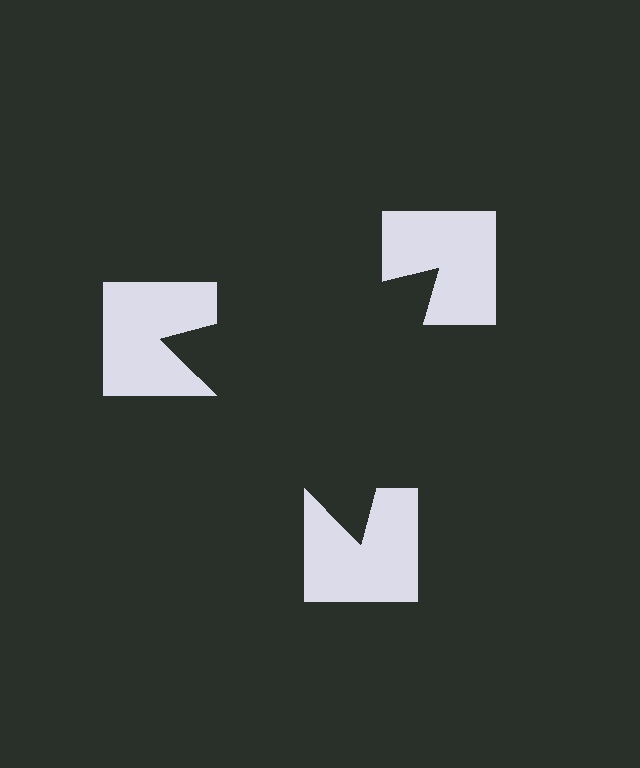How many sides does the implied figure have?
3 sides.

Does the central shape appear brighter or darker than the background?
It typically appears slightly darker than the background, even though no actual brightness change is drawn.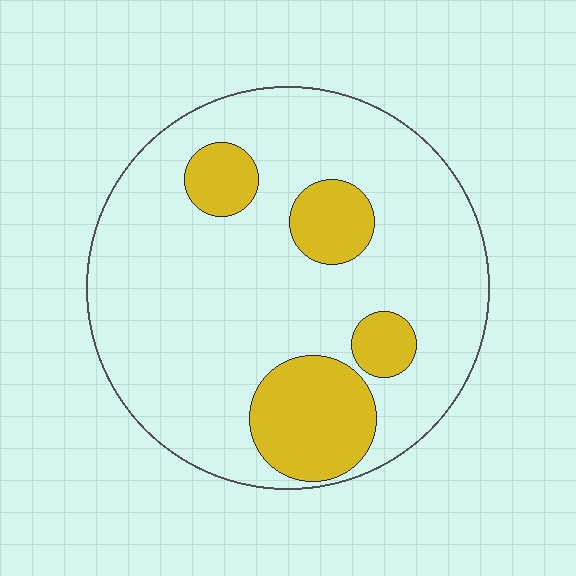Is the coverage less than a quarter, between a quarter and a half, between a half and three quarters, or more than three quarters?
Less than a quarter.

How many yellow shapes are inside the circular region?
4.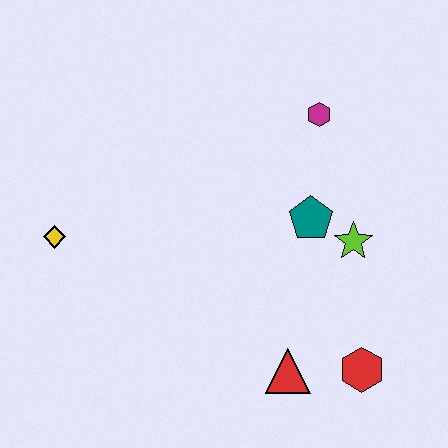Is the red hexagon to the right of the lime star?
Yes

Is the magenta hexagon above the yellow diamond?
Yes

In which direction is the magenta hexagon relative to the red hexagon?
The magenta hexagon is above the red hexagon.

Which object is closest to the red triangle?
The red hexagon is closest to the red triangle.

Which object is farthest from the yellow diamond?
The red hexagon is farthest from the yellow diamond.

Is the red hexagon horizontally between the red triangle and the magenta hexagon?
No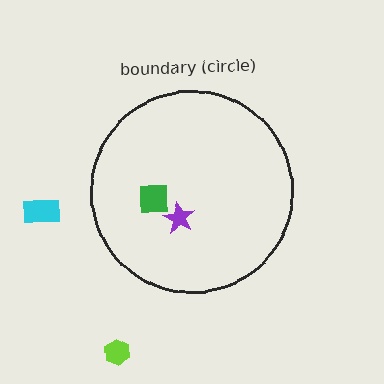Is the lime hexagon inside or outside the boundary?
Outside.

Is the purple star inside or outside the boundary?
Inside.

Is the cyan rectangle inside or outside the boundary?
Outside.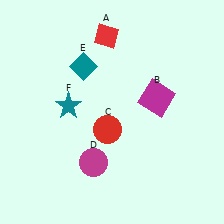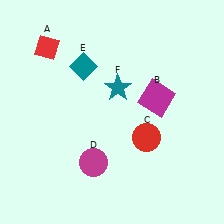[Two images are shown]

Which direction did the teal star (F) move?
The teal star (F) moved right.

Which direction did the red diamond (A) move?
The red diamond (A) moved left.